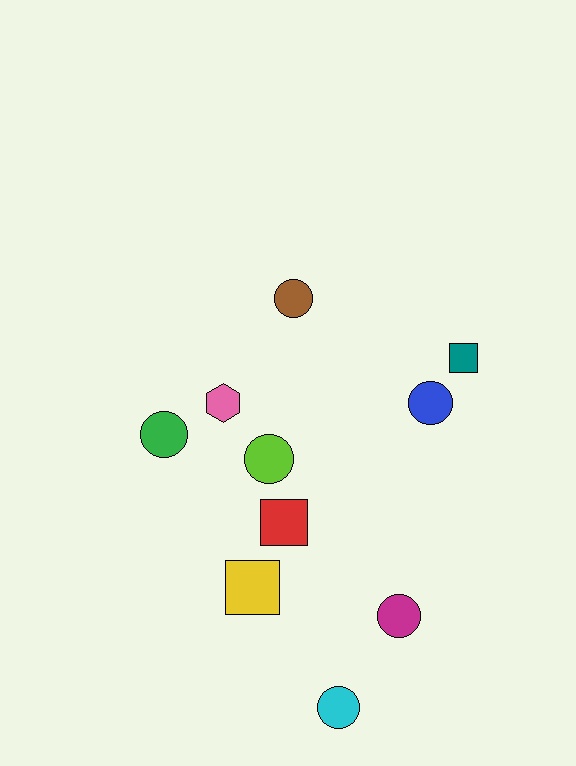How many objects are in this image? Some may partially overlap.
There are 10 objects.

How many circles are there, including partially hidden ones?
There are 6 circles.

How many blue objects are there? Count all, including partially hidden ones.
There is 1 blue object.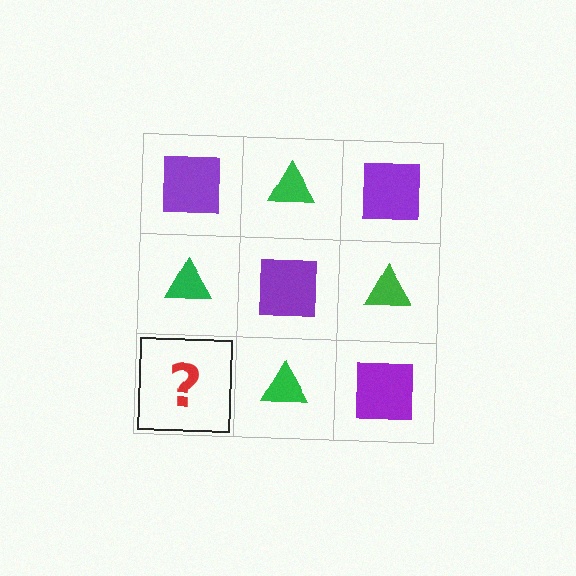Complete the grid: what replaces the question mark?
The question mark should be replaced with a purple square.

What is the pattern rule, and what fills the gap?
The rule is that it alternates purple square and green triangle in a checkerboard pattern. The gap should be filled with a purple square.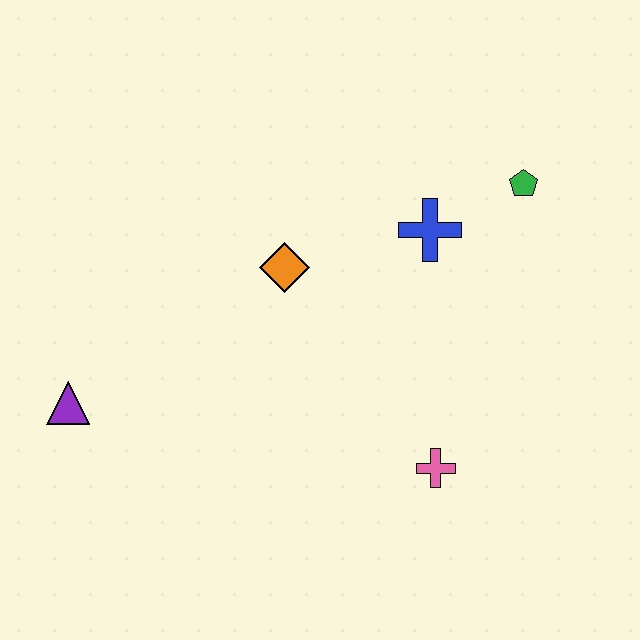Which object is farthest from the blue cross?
The purple triangle is farthest from the blue cross.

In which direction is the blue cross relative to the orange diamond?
The blue cross is to the right of the orange diamond.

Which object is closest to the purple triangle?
The orange diamond is closest to the purple triangle.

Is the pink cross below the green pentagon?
Yes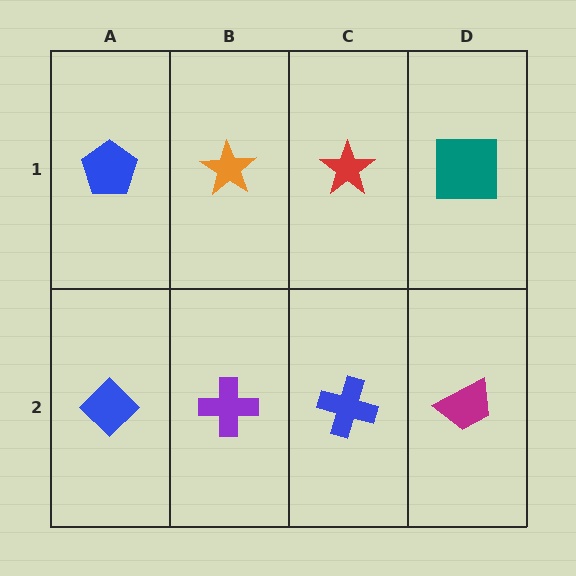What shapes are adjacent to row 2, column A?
A blue pentagon (row 1, column A), a purple cross (row 2, column B).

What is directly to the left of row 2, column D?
A blue cross.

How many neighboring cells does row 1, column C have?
3.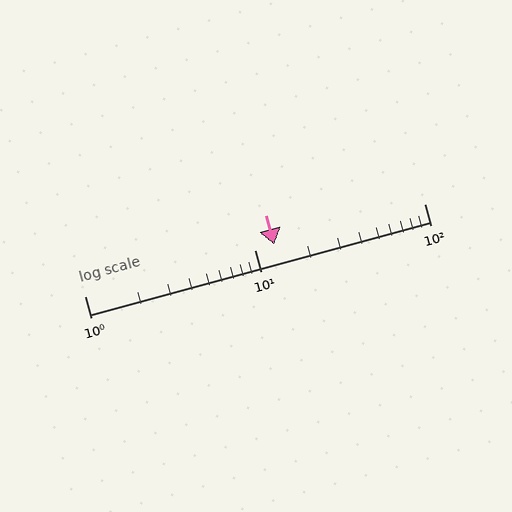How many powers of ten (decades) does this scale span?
The scale spans 2 decades, from 1 to 100.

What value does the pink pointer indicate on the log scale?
The pointer indicates approximately 13.